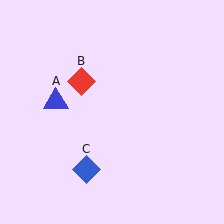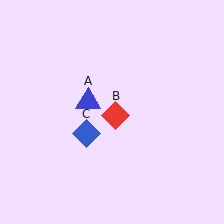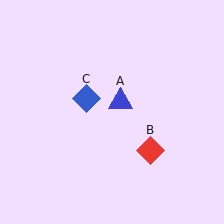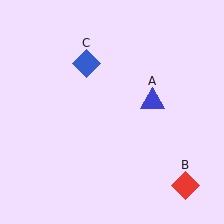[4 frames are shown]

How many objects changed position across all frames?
3 objects changed position: blue triangle (object A), red diamond (object B), blue diamond (object C).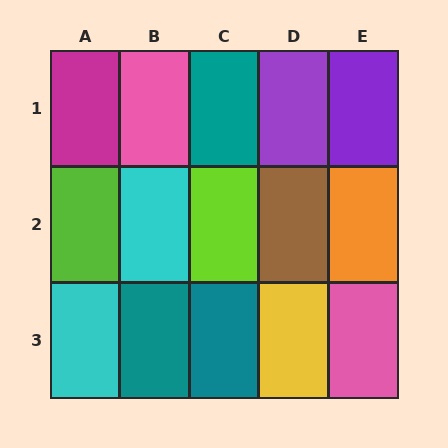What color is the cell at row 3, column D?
Yellow.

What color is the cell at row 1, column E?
Purple.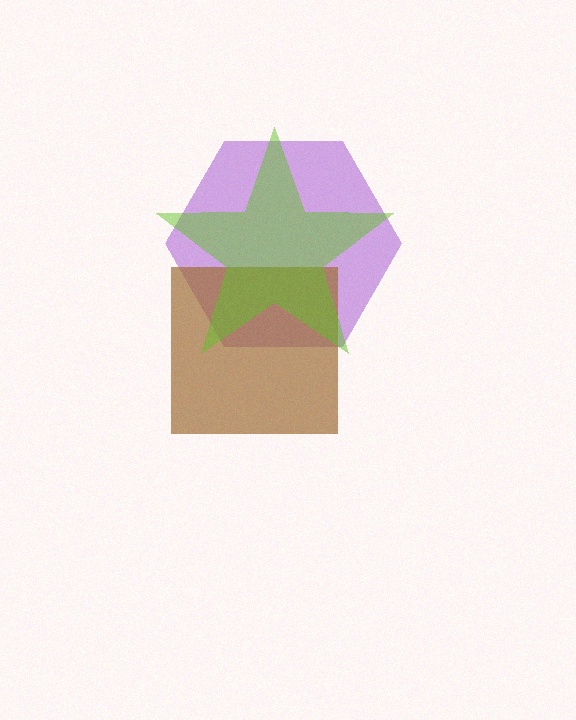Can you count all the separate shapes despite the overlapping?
Yes, there are 3 separate shapes.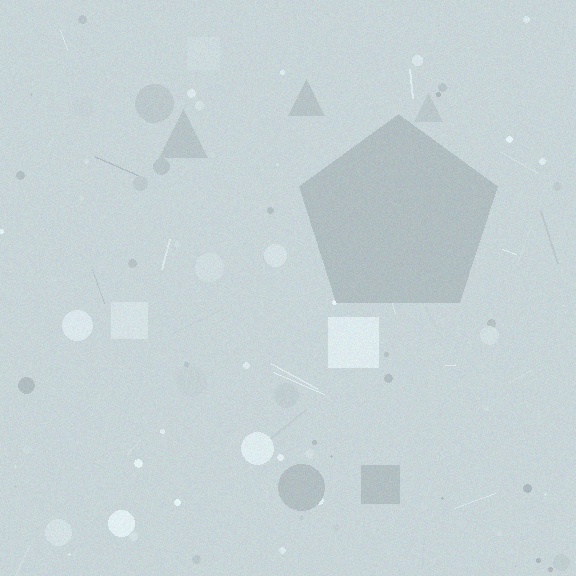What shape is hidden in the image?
A pentagon is hidden in the image.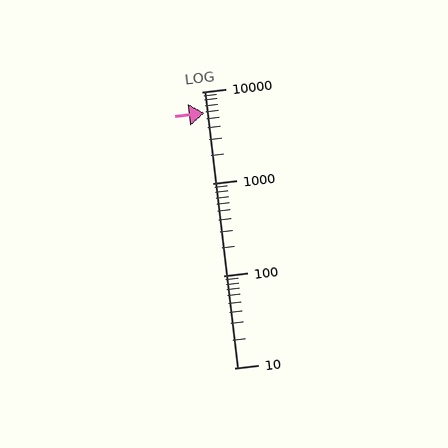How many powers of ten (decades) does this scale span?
The scale spans 3 decades, from 10 to 10000.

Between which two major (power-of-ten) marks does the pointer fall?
The pointer is between 1000 and 10000.